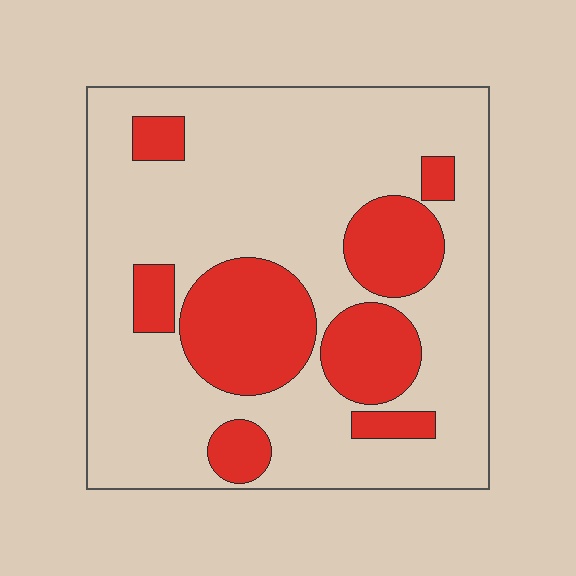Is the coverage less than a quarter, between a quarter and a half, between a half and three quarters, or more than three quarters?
Between a quarter and a half.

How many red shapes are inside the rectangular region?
8.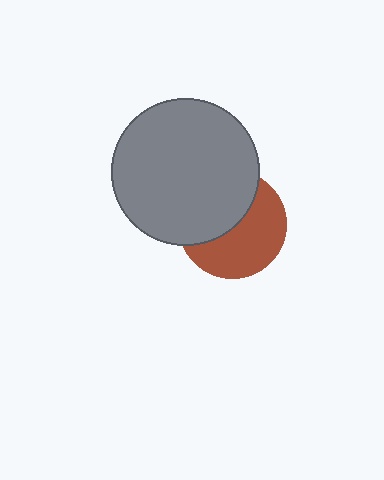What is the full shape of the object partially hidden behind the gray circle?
The partially hidden object is a brown circle.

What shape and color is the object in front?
The object in front is a gray circle.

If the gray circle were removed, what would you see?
You would see the complete brown circle.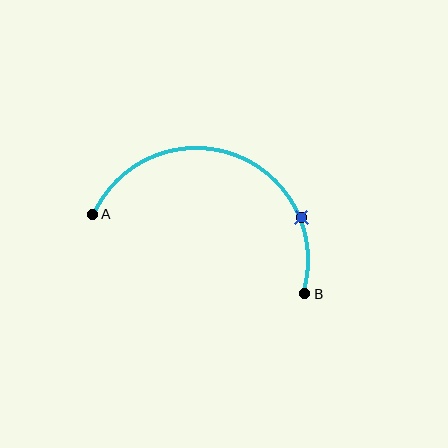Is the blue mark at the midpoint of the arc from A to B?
No. The blue mark lies on the arc but is closer to endpoint B. The arc midpoint would be at the point on the curve equidistant along the arc from both A and B.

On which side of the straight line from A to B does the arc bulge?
The arc bulges above the straight line connecting A and B.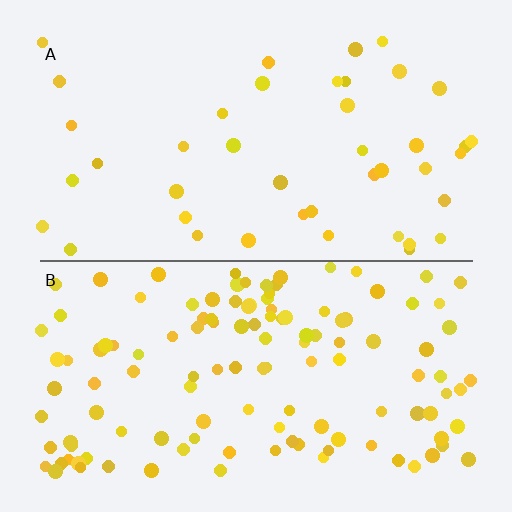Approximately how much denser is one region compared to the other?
Approximately 2.9× — region B over region A.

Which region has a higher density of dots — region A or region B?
B (the bottom).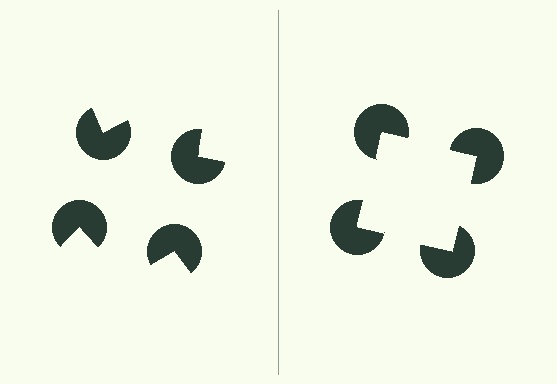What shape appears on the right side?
An illusory square.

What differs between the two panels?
The pac-man discs are positioned identically on both sides; only the wedge orientations differ. On the right they align to a square; on the left they are misaligned.